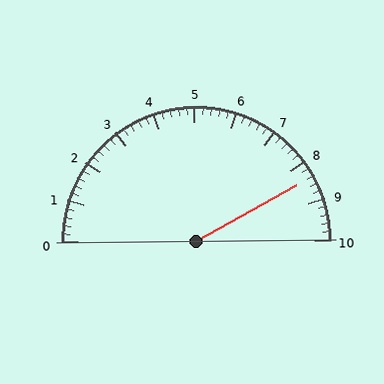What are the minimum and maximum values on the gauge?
The gauge ranges from 0 to 10.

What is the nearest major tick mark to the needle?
The nearest major tick mark is 8.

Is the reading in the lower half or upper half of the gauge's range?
The reading is in the upper half of the range (0 to 10).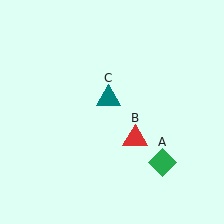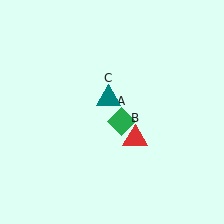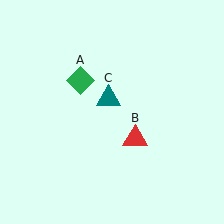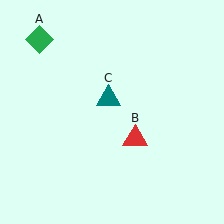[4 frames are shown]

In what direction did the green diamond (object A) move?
The green diamond (object A) moved up and to the left.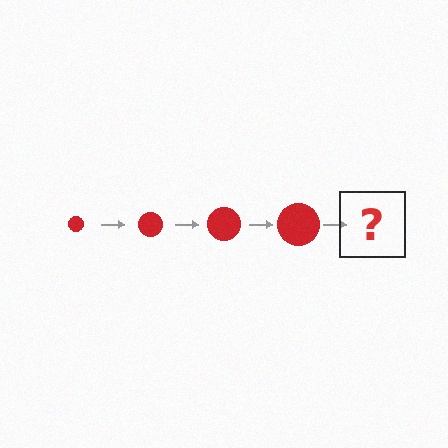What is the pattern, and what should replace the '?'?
The pattern is that the circle gets progressively larger each step. The '?' should be a red circle, larger than the previous one.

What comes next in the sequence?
The next element should be a red circle, larger than the previous one.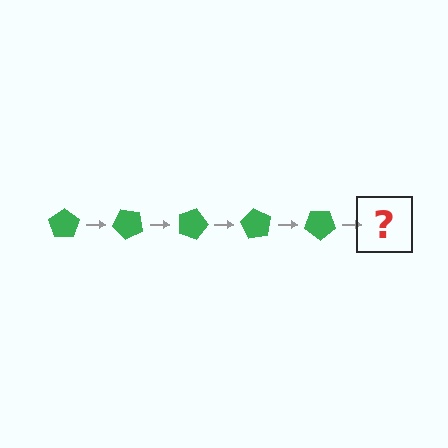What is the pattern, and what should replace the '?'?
The pattern is that the pentagon rotates 45 degrees each step. The '?' should be a green pentagon rotated 225 degrees.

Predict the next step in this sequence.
The next step is a green pentagon rotated 225 degrees.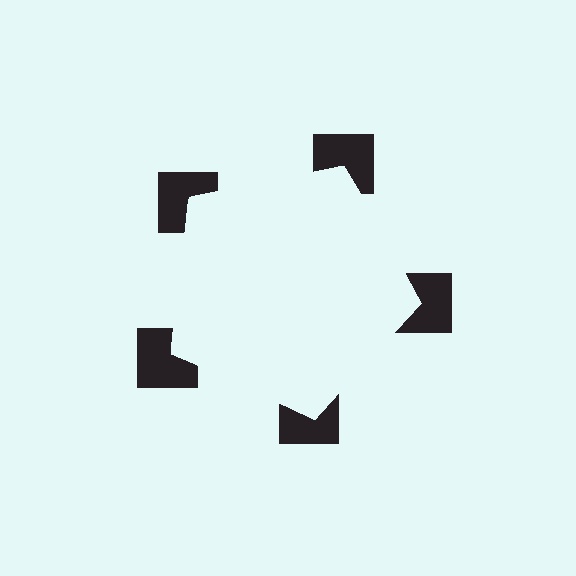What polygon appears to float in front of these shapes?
An illusory pentagon — its edges are inferred from the aligned wedge cuts in the notched squares, not physically drawn.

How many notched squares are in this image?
There are 5 — one at each vertex of the illusory pentagon.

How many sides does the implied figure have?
5 sides.